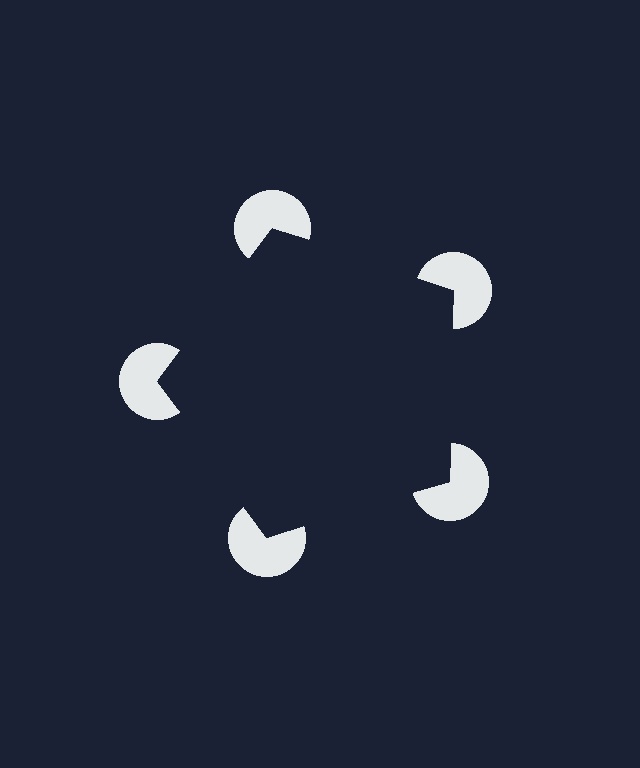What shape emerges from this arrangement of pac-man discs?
An illusory pentagon — its edges are inferred from the aligned wedge cuts in the pac-man discs, not physically drawn.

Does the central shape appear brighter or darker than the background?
It typically appears slightly darker than the background, even though no actual brightness change is drawn.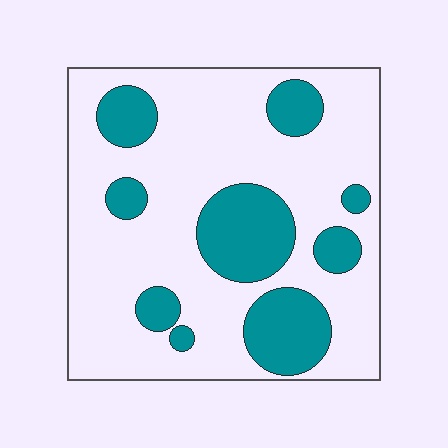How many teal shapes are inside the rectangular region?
9.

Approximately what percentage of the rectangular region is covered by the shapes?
Approximately 25%.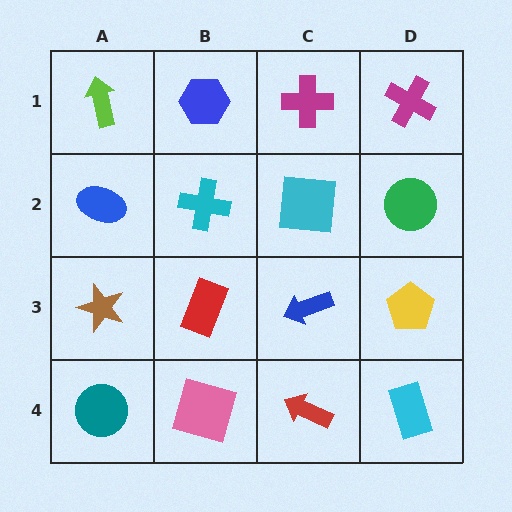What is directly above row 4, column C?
A blue arrow.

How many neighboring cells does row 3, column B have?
4.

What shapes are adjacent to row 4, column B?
A red rectangle (row 3, column B), a teal circle (row 4, column A), a red arrow (row 4, column C).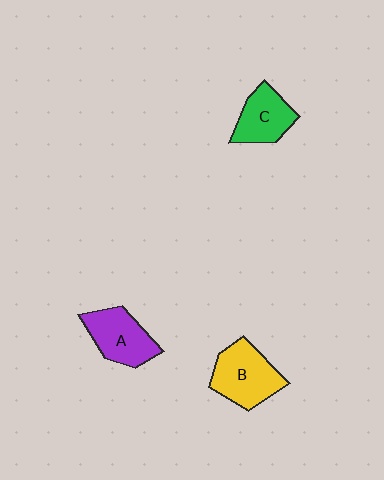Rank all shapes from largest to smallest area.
From largest to smallest: B (yellow), A (purple), C (green).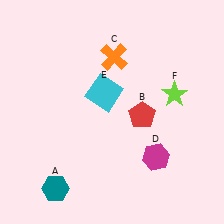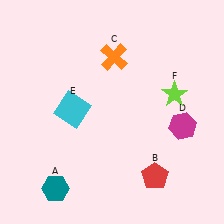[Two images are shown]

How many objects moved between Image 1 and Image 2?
3 objects moved between the two images.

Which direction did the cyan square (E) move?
The cyan square (E) moved left.